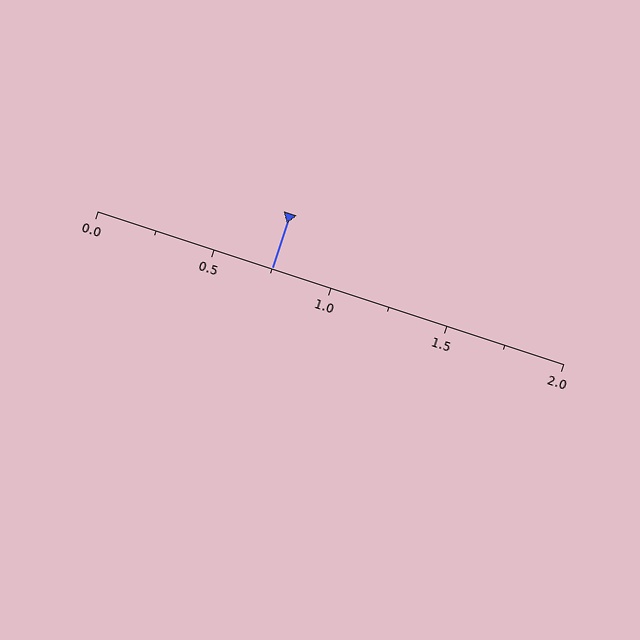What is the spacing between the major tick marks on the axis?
The major ticks are spaced 0.5 apart.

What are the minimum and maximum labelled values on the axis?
The axis runs from 0.0 to 2.0.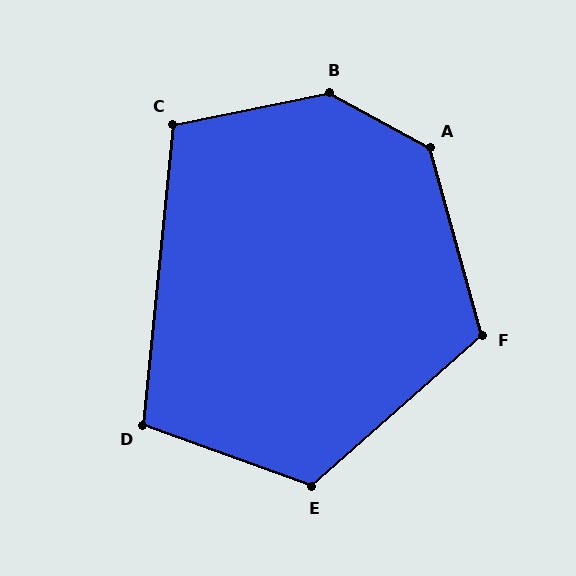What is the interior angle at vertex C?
Approximately 107 degrees (obtuse).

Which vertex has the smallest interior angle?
D, at approximately 104 degrees.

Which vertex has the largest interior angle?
B, at approximately 140 degrees.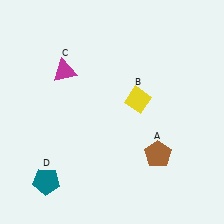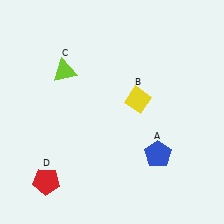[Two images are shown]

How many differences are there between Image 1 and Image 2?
There are 3 differences between the two images.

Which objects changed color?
A changed from brown to blue. C changed from magenta to lime. D changed from teal to red.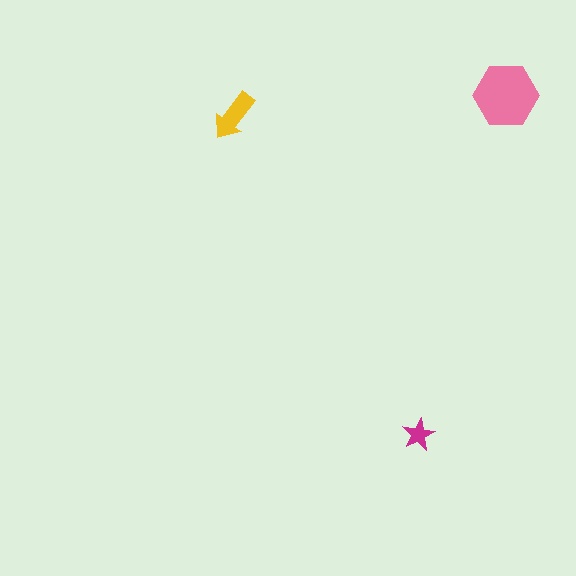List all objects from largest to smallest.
The pink hexagon, the yellow arrow, the magenta star.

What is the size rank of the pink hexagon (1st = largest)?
1st.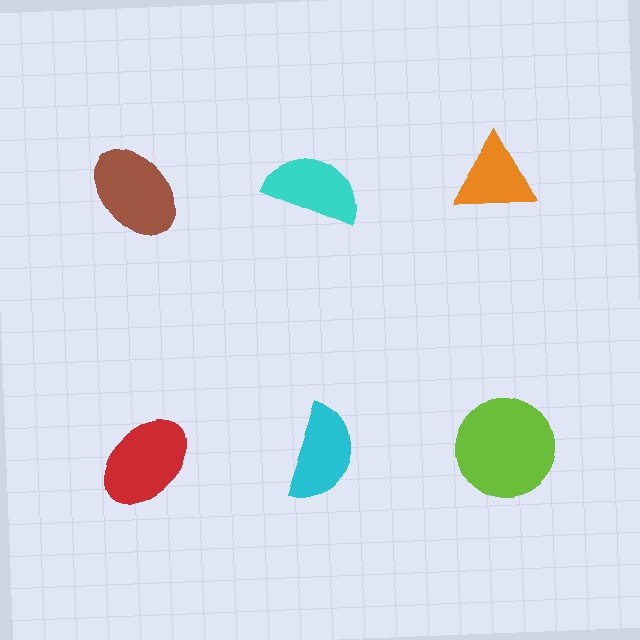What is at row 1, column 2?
A cyan semicircle.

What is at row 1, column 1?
A brown ellipse.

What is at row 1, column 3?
An orange triangle.